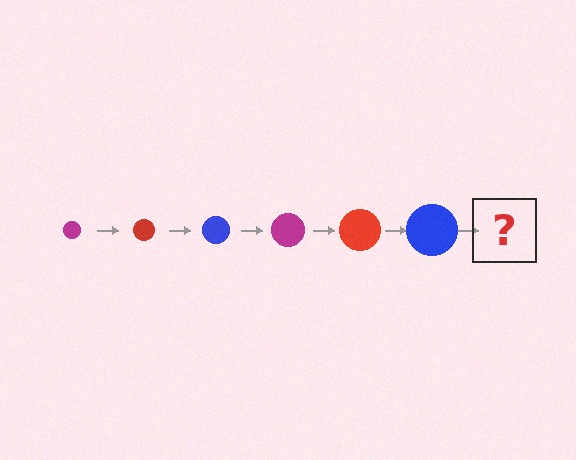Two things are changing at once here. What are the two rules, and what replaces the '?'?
The two rules are that the circle grows larger each step and the color cycles through magenta, red, and blue. The '?' should be a magenta circle, larger than the previous one.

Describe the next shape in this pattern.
It should be a magenta circle, larger than the previous one.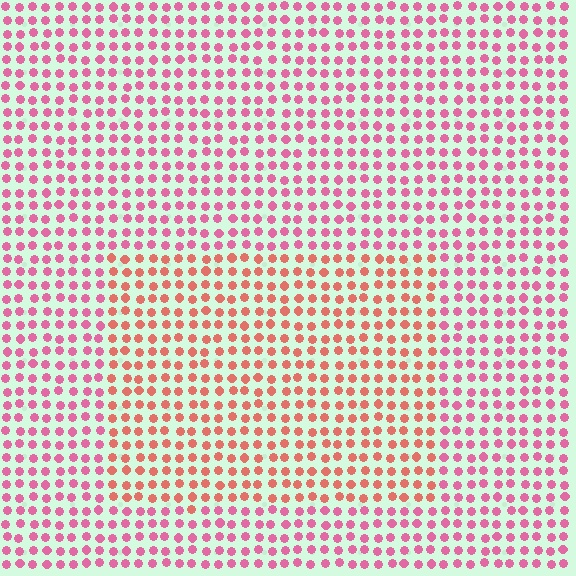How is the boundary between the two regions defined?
The boundary is defined purely by a slight shift in hue (about 33 degrees). Spacing, size, and orientation are identical on both sides.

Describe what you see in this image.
The image is filled with small pink elements in a uniform arrangement. A rectangle-shaped region is visible where the elements are tinted to a slightly different hue, forming a subtle color boundary.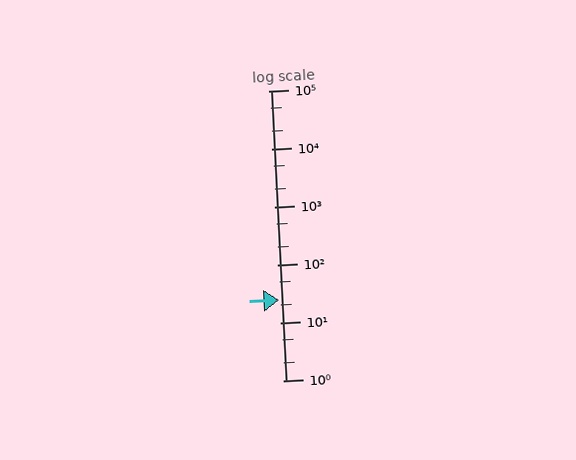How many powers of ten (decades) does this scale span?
The scale spans 5 decades, from 1 to 100000.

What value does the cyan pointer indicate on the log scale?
The pointer indicates approximately 24.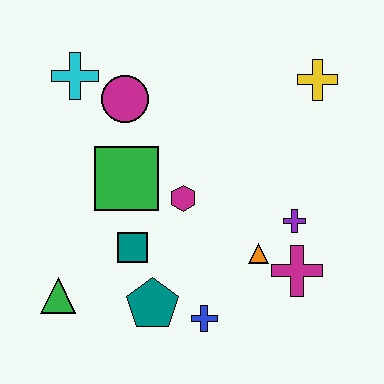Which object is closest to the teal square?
The teal pentagon is closest to the teal square.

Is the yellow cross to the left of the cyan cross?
No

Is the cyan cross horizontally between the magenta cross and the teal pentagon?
No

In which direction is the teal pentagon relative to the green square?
The teal pentagon is below the green square.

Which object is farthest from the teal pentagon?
The yellow cross is farthest from the teal pentagon.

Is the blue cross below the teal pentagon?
Yes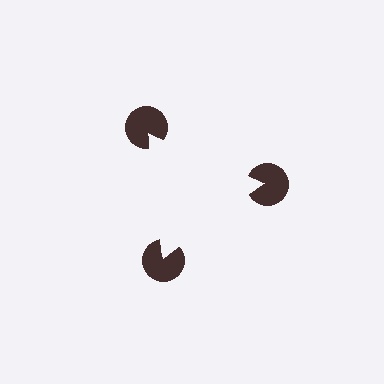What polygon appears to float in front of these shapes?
An illusory triangle — its edges are inferred from the aligned wedge cuts in the pac-man discs, not physically drawn.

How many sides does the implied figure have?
3 sides.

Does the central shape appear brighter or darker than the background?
It typically appears slightly brighter than the background, even though no actual brightness change is drawn.